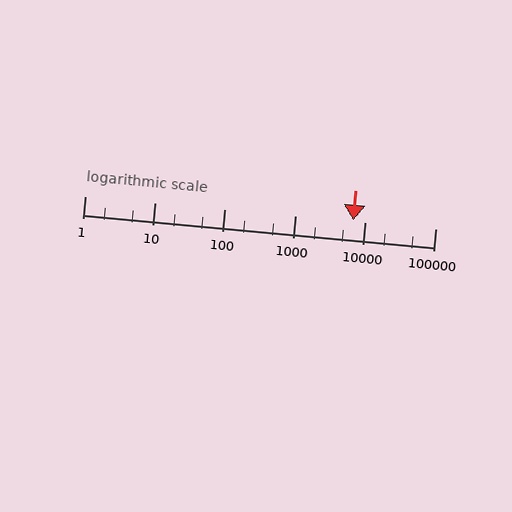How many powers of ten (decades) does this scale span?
The scale spans 5 decades, from 1 to 100000.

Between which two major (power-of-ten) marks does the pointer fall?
The pointer is between 1000 and 10000.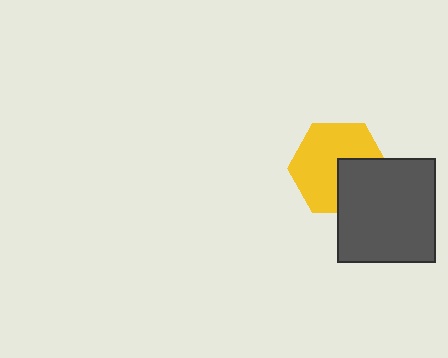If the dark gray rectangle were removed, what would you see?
You would see the complete yellow hexagon.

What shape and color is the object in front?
The object in front is a dark gray rectangle.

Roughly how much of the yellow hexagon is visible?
Most of it is visible (roughly 67%).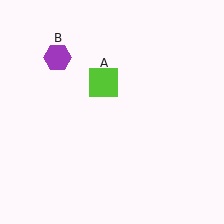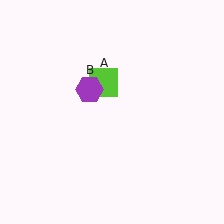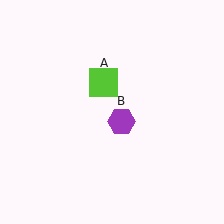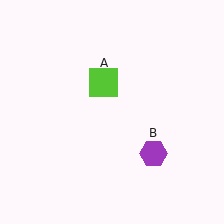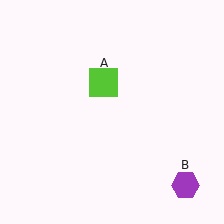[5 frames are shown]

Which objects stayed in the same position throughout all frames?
Lime square (object A) remained stationary.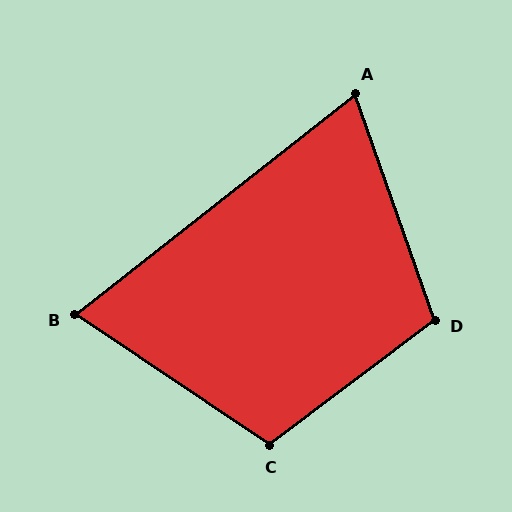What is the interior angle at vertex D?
Approximately 108 degrees (obtuse).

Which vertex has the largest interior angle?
C, at approximately 109 degrees.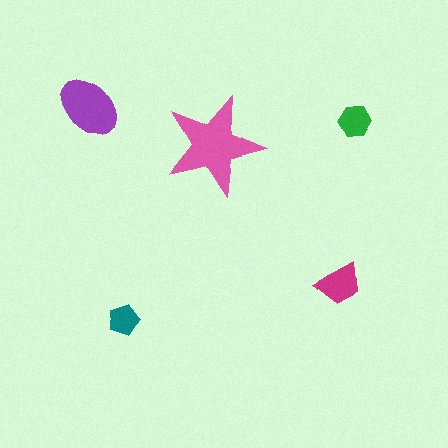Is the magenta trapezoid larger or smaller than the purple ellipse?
Smaller.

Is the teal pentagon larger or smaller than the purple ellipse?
Smaller.